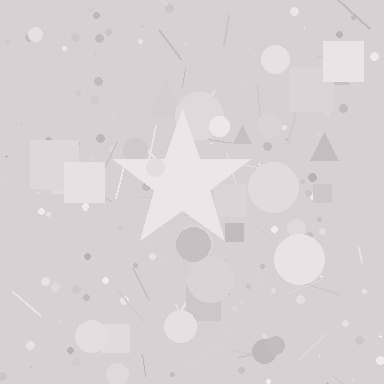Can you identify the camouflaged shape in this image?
The camouflaged shape is a star.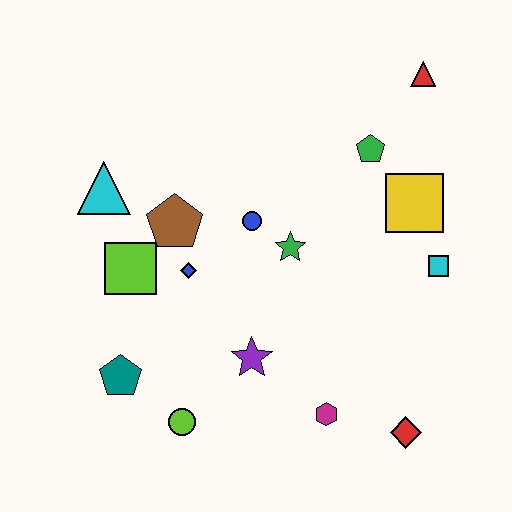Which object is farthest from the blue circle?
The red diamond is farthest from the blue circle.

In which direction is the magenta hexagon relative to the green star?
The magenta hexagon is below the green star.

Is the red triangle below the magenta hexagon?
No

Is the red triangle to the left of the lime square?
No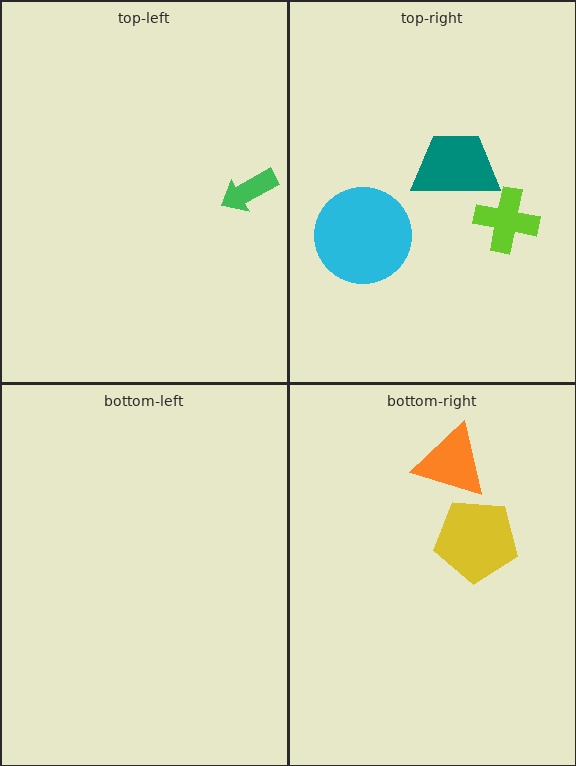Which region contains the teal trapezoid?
The top-right region.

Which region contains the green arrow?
The top-left region.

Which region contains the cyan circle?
The top-right region.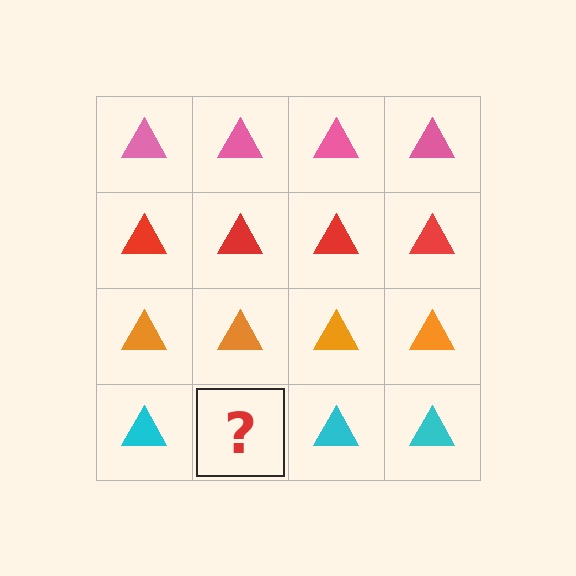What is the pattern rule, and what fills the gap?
The rule is that each row has a consistent color. The gap should be filled with a cyan triangle.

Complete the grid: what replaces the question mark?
The question mark should be replaced with a cyan triangle.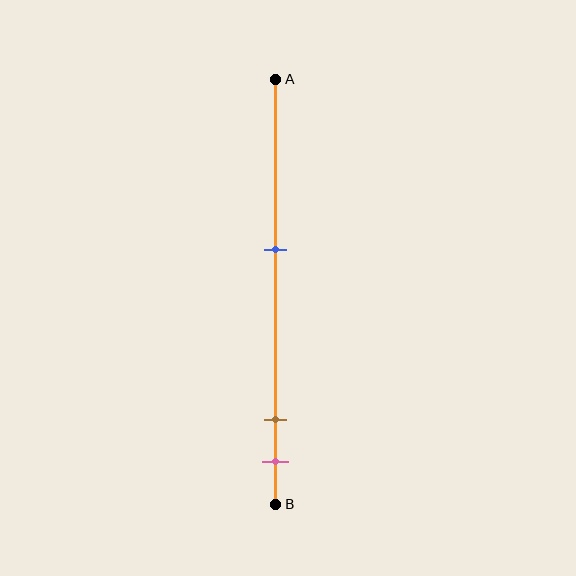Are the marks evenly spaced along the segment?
No, the marks are not evenly spaced.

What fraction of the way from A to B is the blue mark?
The blue mark is approximately 40% (0.4) of the way from A to B.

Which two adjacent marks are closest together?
The brown and pink marks are the closest adjacent pair.